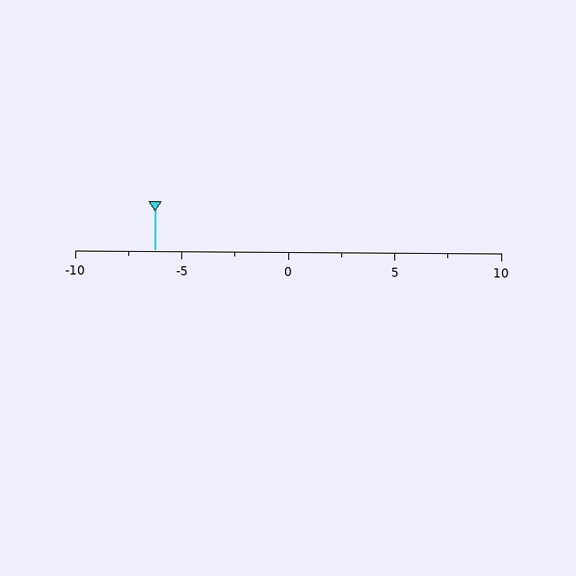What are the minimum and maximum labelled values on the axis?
The axis runs from -10 to 10.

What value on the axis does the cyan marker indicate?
The marker indicates approximately -6.2.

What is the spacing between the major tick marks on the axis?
The major ticks are spaced 5 apart.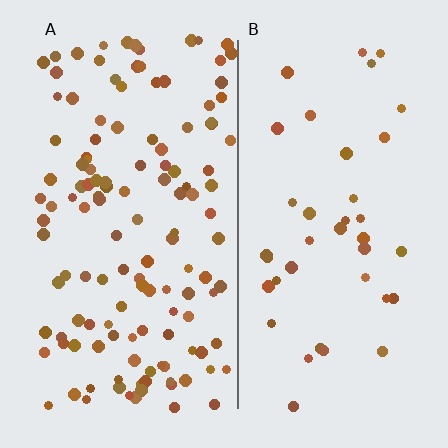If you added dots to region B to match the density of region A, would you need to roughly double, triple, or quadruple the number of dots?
Approximately triple.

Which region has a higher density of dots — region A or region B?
A (the left).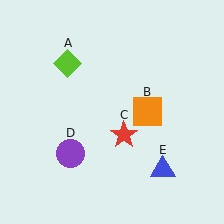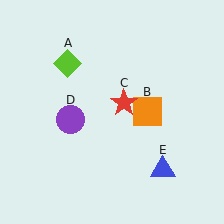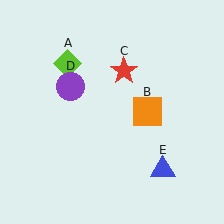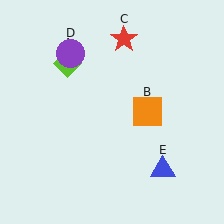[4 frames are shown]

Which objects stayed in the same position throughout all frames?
Lime diamond (object A) and orange square (object B) and blue triangle (object E) remained stationary.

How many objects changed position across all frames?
2 objects changed position: red star (object C), purple circle (object D).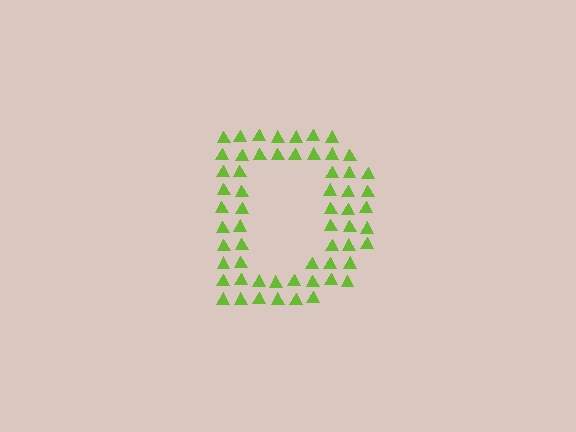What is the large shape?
The large shape is the letter D.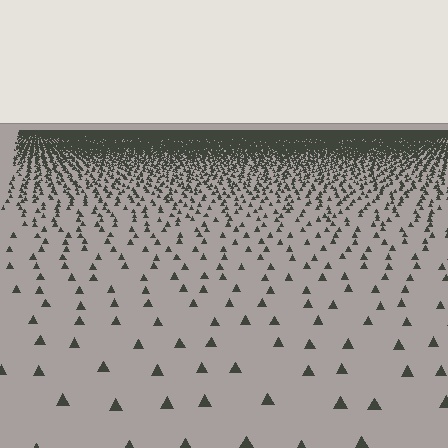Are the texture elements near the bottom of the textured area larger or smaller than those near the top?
Larger. Near the bottom, elements are closer to the viewer and appear at a bigger on-screen size.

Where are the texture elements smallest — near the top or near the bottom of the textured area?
Near the top.